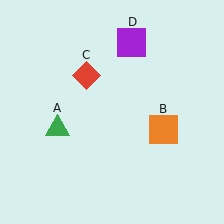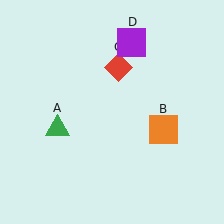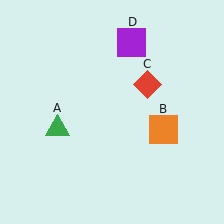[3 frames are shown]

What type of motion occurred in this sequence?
The red diamond (object C) rotated clockwise around the center of the scene.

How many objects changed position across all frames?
1 object changed position: red diamond (object C).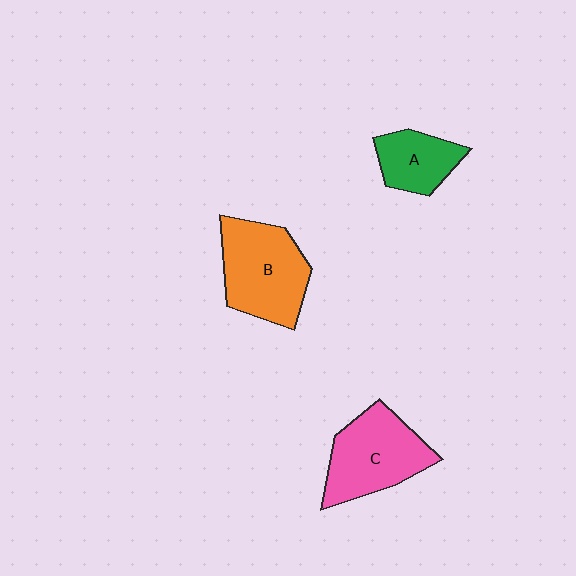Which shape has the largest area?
Shape B (orange).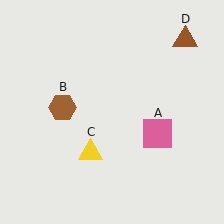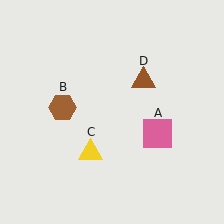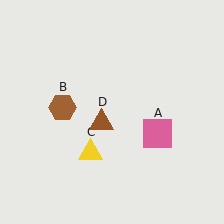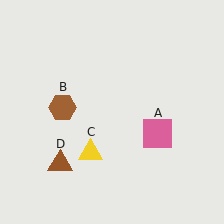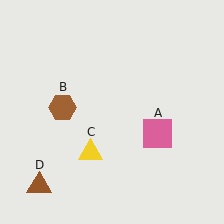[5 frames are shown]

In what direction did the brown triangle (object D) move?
The brown triangle (object D) moved down and to the left.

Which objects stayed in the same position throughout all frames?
Pink square (object A) and brown hexagon (object B) and yellow triangle (object C) remained stationary.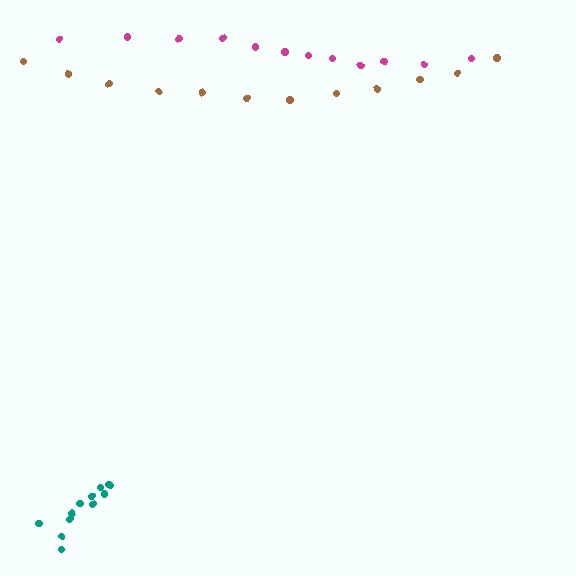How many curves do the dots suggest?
There are 3 distinct paths.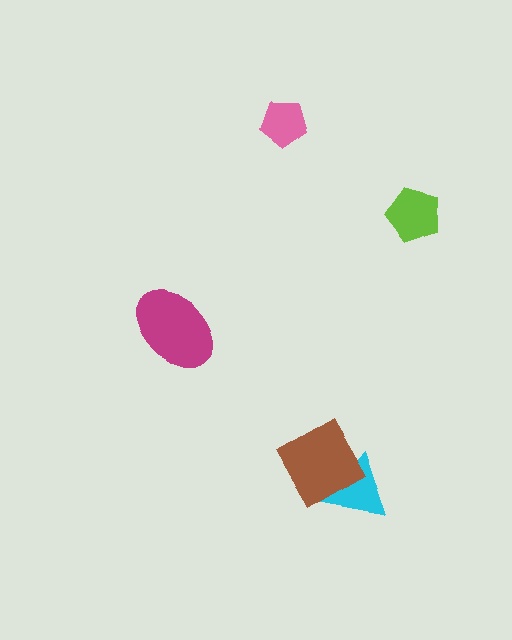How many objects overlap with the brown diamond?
1 object overlaps with the brown diamond.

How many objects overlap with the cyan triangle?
1 object overlaps with the cyan triangle.